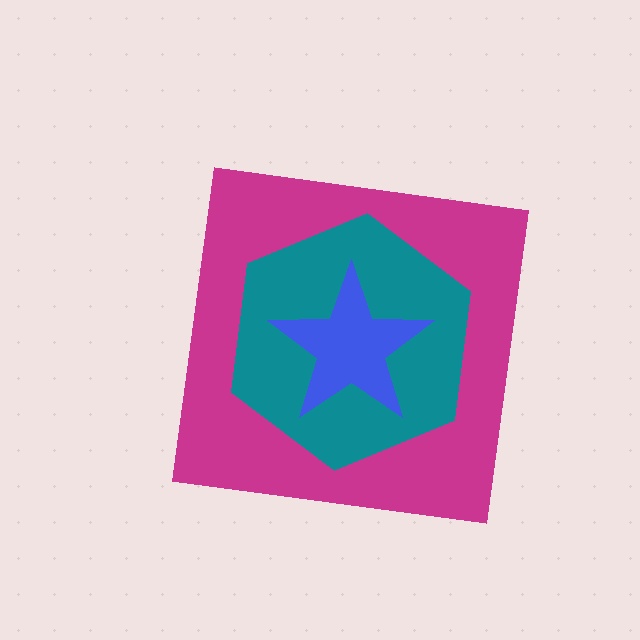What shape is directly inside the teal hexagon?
The blue star.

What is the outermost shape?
The magenta square.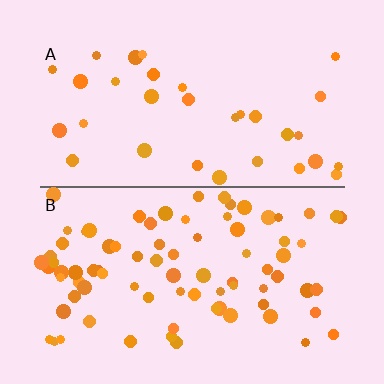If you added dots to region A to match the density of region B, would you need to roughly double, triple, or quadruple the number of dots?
Approximately double.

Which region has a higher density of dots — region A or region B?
B (the bottom).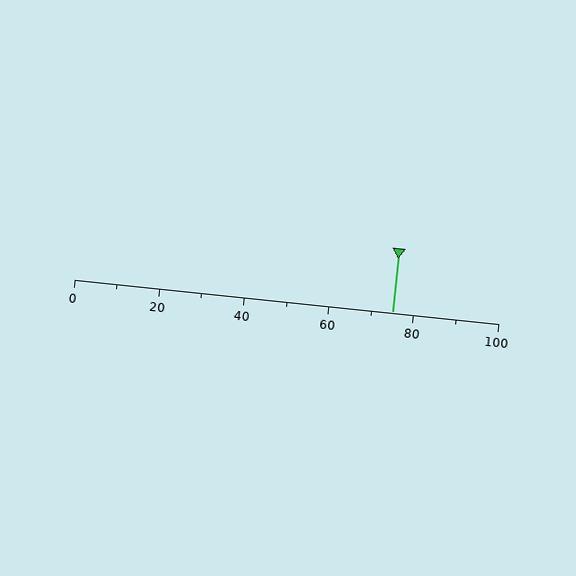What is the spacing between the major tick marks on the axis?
The major ticks are spaced 20 apart.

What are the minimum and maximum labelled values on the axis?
The axis runs from 0 to 100.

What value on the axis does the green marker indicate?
The marker indicates approximately 75.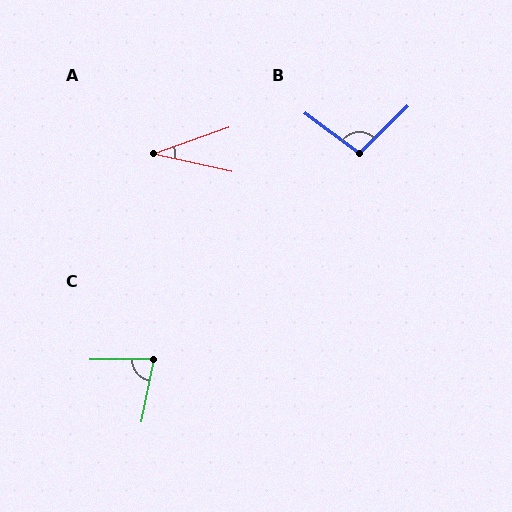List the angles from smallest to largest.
A (32°), C (79°), B (100°).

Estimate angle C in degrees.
Approximately 79 degrees.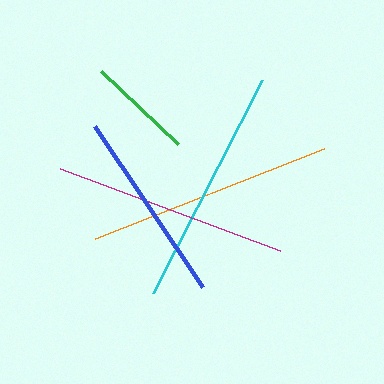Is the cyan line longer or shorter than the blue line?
The cyan line is longer than the blue line.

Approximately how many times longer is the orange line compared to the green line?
The orange line is approximately 2.3 times the length of the green line.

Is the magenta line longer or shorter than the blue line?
The magenta line is longer than the blue line.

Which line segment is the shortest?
The green line is the shortest at approximately 106 pixels.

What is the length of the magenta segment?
The magenta segment is approximately 234 pixels long.